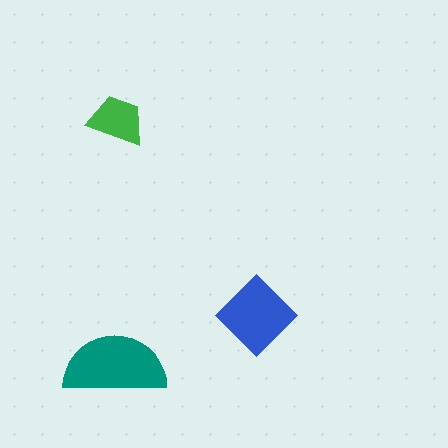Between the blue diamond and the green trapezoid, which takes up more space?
The blue diamond.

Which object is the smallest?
The green trapezoid.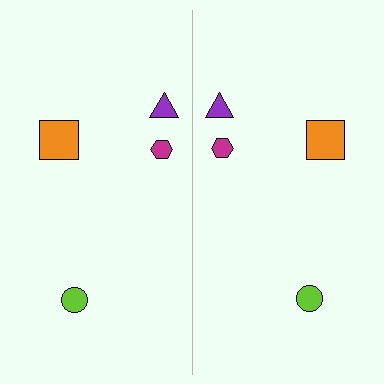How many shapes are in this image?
There are 8 shapes in this image.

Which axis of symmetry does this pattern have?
The pattern has a vertical axis of symmetry running through the center of the image.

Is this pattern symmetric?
Yes, this pattern has bilateral (reflection) symmetry.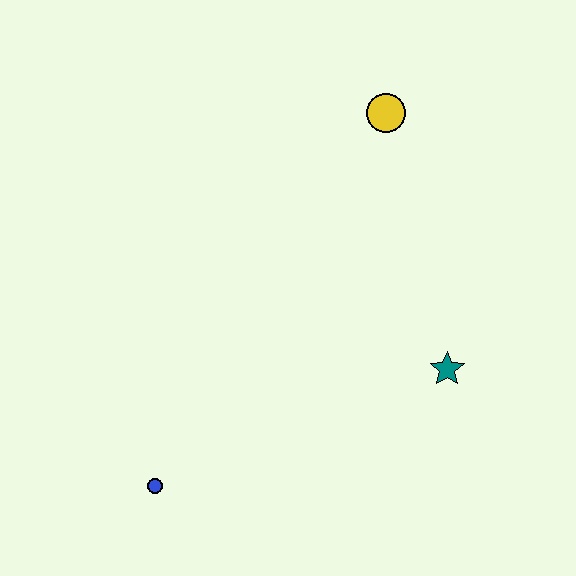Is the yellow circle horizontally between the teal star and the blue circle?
Yes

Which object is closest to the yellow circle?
The teal star is closest to the yellow circle.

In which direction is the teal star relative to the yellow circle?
The teal star is below the yellow circle.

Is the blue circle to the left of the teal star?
Yes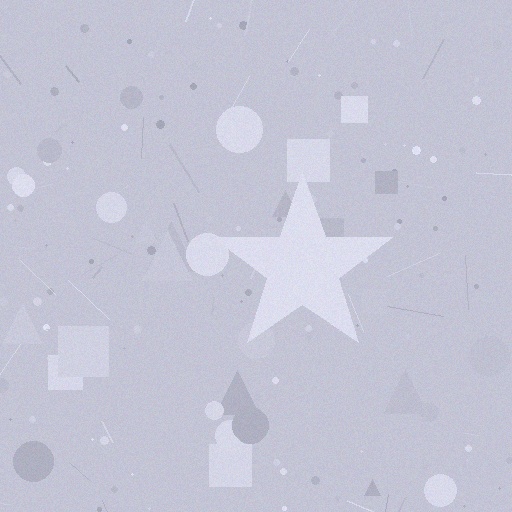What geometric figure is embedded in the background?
A star is embedded in the background.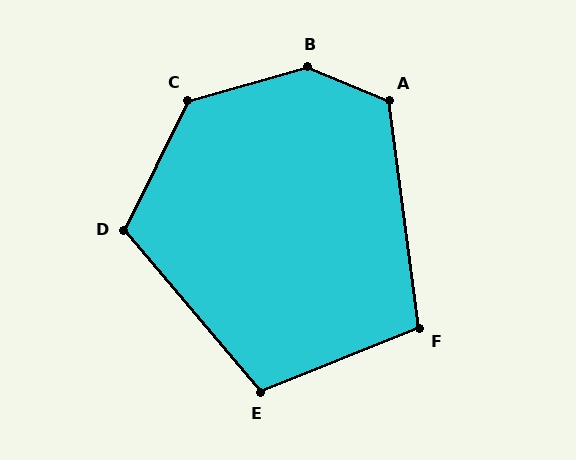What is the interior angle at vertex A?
Approximately 120 degrees (obtuse).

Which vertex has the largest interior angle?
B, at approximately 142 degrees.